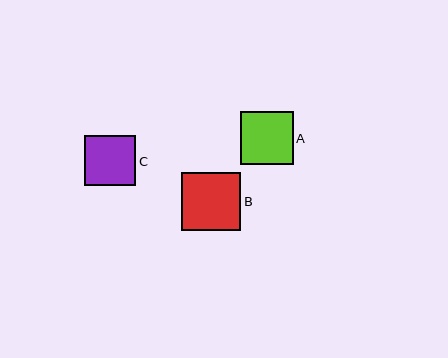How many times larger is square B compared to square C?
Square B is approximately 1.2 times the size of square C.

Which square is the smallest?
Square C is the smallest with a size of approximately 51 pixels.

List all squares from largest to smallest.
From largest to smallest: B, A, C.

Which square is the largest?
Square B is the largest with a size of approximately 59 pixels.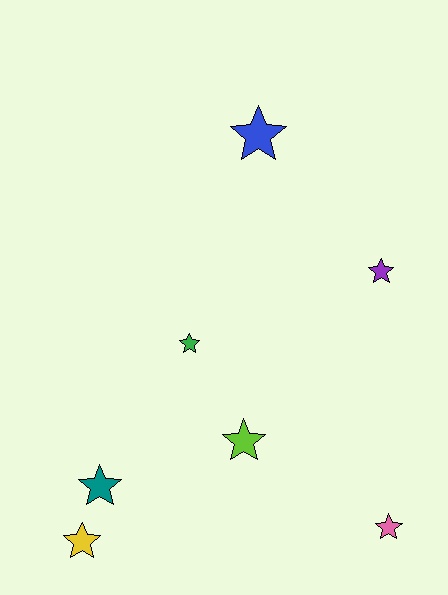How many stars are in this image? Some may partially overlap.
There are 7 stars.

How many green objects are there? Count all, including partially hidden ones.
There is 1 green object.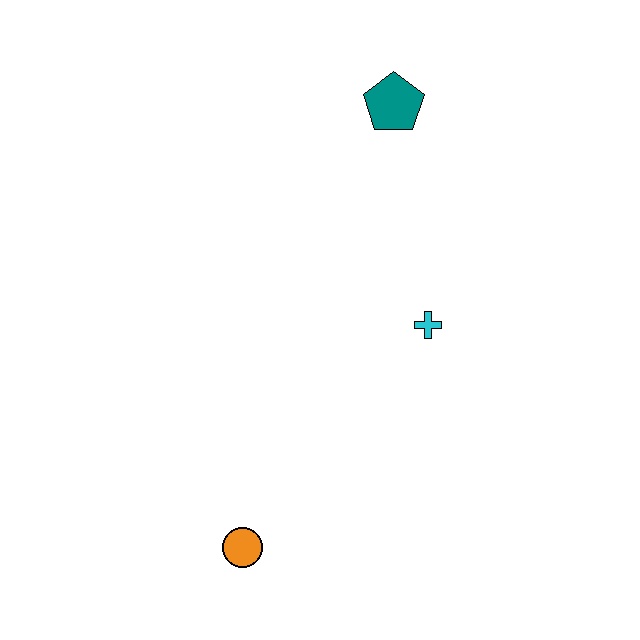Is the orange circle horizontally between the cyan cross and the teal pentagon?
No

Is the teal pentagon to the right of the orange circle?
Yes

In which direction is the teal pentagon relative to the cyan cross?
The teal pentagon is above the cyan cross.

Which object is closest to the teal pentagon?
The cyan cross is closest to the teal pentagon.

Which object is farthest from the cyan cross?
The orange circle is farthest from the cyan cross.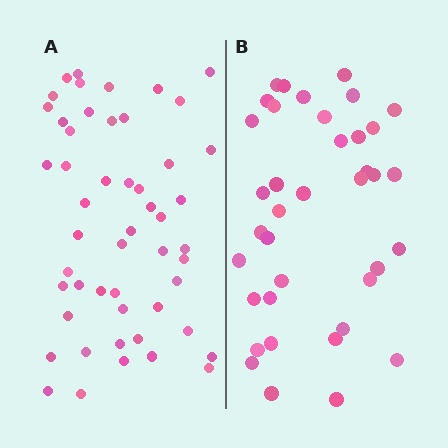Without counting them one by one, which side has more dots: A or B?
Region A (the left region) has more dots.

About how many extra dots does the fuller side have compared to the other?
Region A has approximately 15 more dots than region B.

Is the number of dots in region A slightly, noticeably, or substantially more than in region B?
Region A has noticeably more, but not dramatically so. The ratio is roughly 1.3 to 1.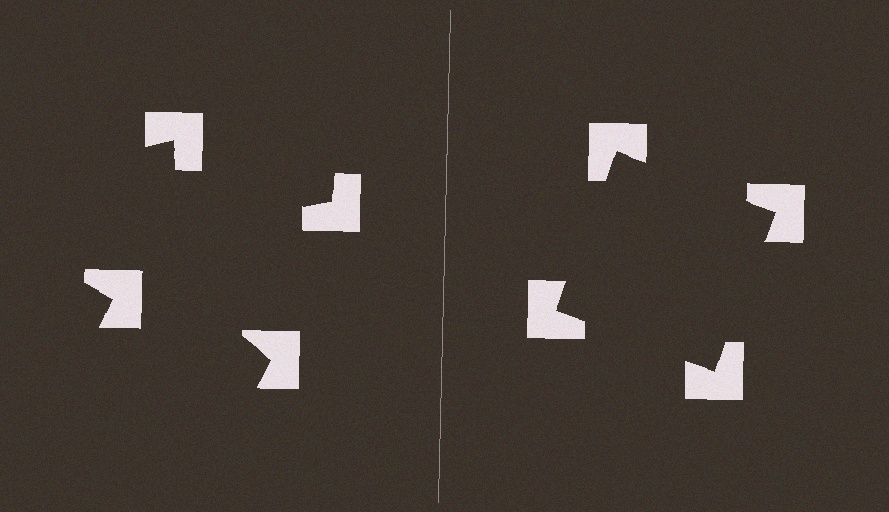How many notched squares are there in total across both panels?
8 — 4 on each side.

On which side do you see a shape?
An illusory square appears on the right side. On the left side the wedge cuts are rotated, so no coherent shape forms.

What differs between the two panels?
The notched squares are positioned identically on both sides; only the wedge orientations differ. On the right they align to a square; on the left they are misaligned.